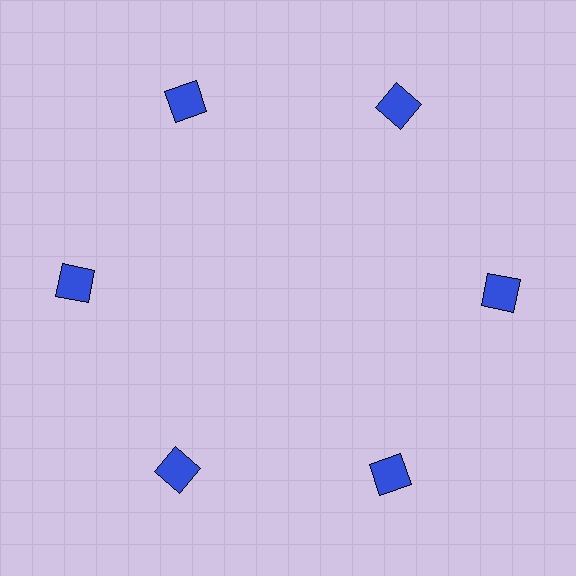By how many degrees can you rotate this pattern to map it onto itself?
The pattern maps onto itself every 60 degrees of rotation.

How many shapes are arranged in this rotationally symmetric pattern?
There are 6 shapes, arranged in 6 groups of 1.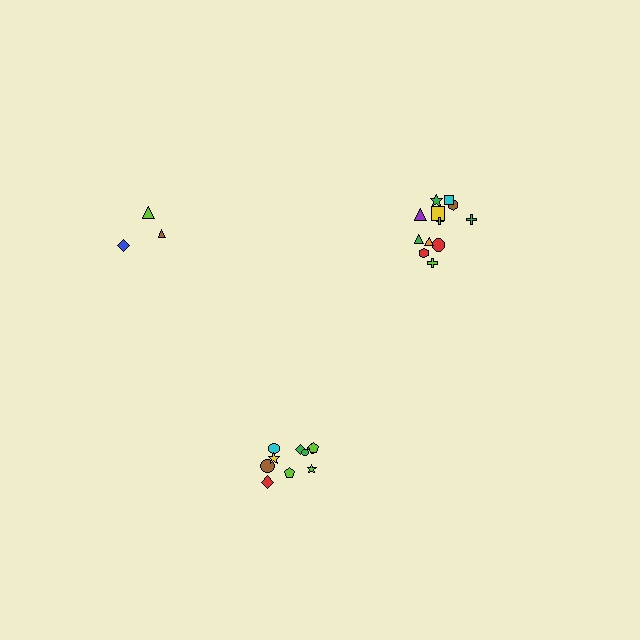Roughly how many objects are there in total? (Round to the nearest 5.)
Roughly 25 objects in total.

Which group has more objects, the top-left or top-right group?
The top-right group.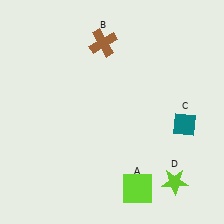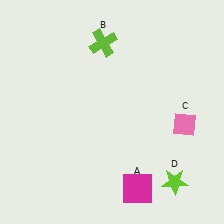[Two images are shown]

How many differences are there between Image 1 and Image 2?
There are 3 differences between the two images.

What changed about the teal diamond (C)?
In Image 1, C is teal. In Image 2, it changed to pink.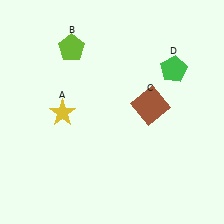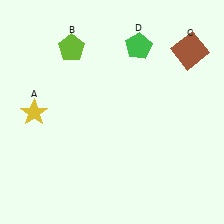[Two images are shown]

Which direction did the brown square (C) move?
The brown square (C) moved up.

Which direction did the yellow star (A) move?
The yellow star (A) moved left.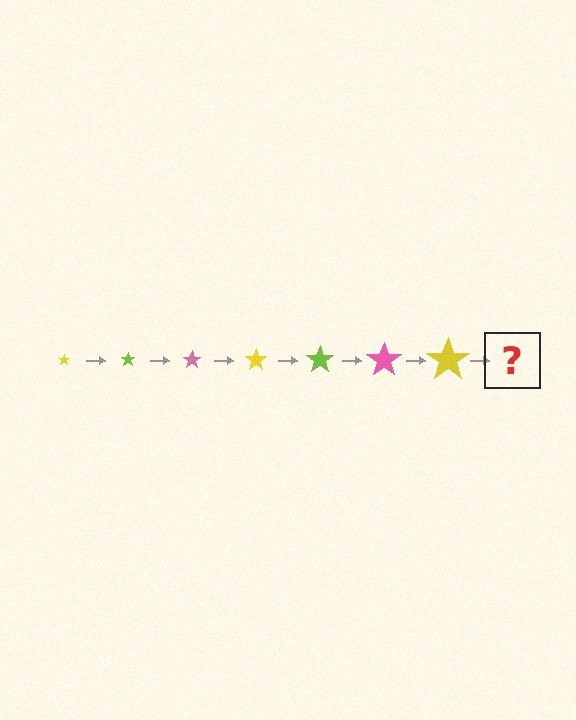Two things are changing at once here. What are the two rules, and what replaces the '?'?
The two rules are that the star grows larger each step and the color cycles through yellow, lime, and pink. The '?' should be a lime star, larger than the previous one.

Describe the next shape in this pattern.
It should be a lime star, larger than the previous one.